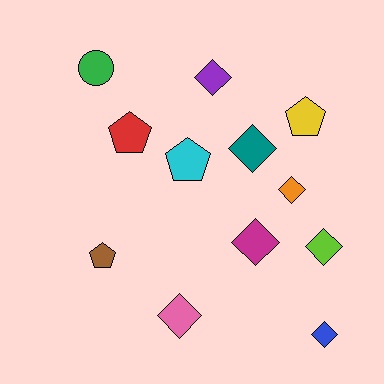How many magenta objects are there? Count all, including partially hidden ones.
There is 1 magenta object.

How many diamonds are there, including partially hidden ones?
There are 7 diamonds.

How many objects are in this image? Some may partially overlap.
There are 12 objects.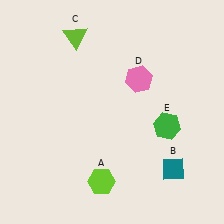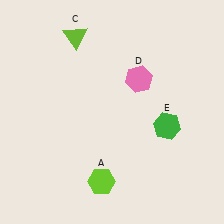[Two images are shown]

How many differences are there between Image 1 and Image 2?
There is 1 difference between the two images.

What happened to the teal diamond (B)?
The teal diamond (B) was removed in Image 2. It was in the bottom-right area of Image 1.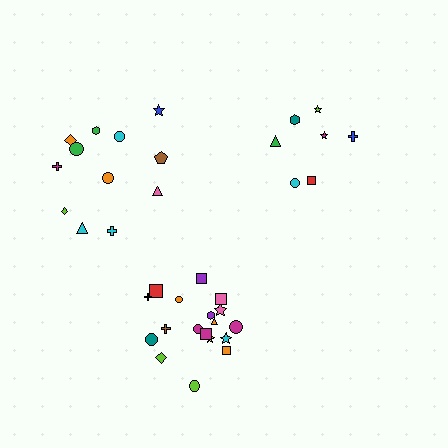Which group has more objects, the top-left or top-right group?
The top-left group.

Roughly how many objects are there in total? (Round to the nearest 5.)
Roughly 35 objects in total.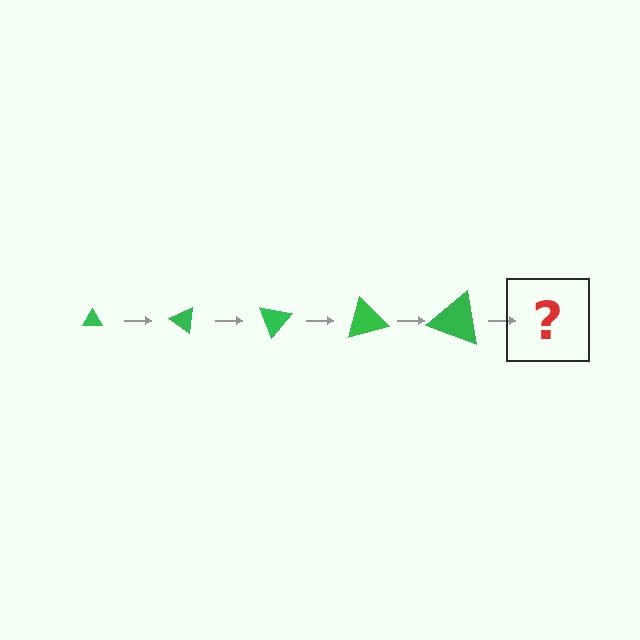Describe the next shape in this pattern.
It should be a triangle, larger than the previous one and rotated 175 degrees from the start.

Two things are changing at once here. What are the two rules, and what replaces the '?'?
The two rules are that the triangle grows larger each step and it rotates 35 degrees each step. The '?' should be a triangle, larger than the previous one and rotated 175 degrees from the start.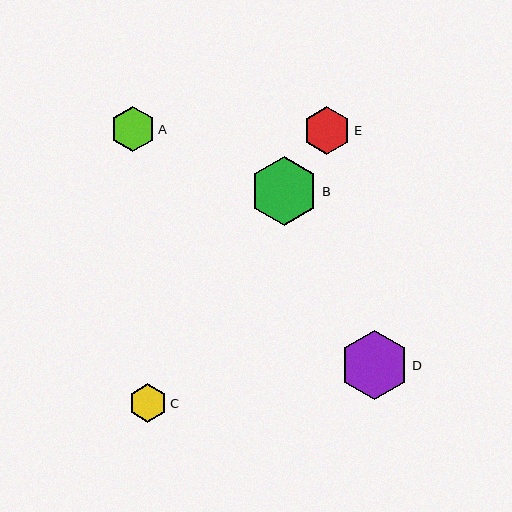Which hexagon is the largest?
Hexagon D is the largest with a size of approximately 69 pixels.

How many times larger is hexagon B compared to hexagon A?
Hexagon B is approximately 1.5 times the size of hexagon A.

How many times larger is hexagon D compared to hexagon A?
Hexagon D is approximately 1.5 times the size of hexagon A.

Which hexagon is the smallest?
Hexagon C is the smallest with a size of approximately 38 pixels.